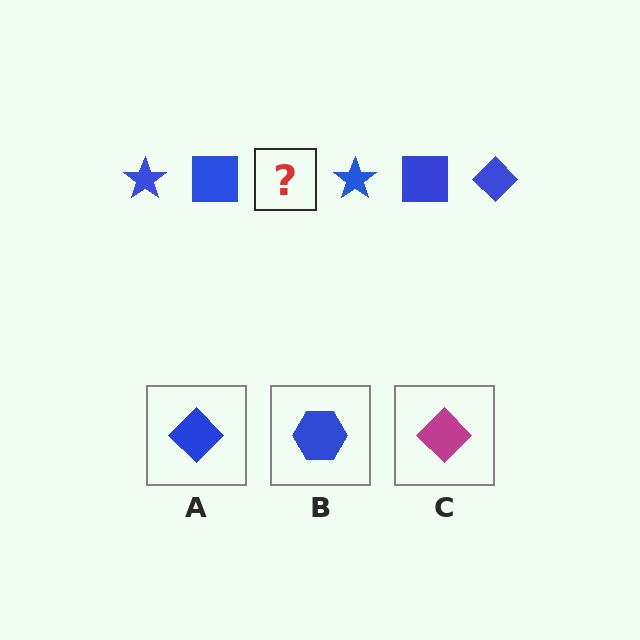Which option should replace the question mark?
Option A.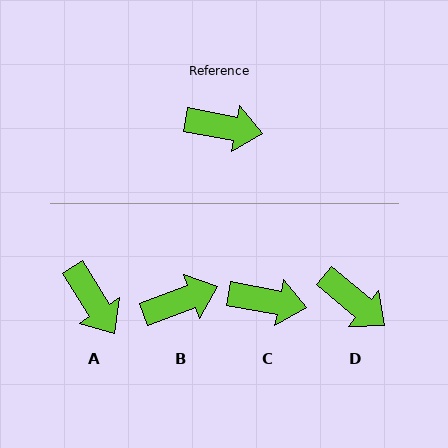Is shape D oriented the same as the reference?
No, it is off by about 30 degrees.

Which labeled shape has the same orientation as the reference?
C.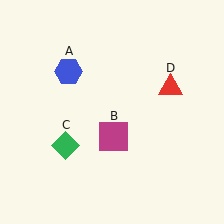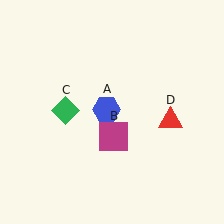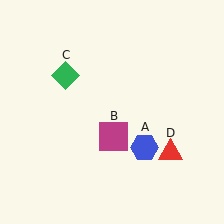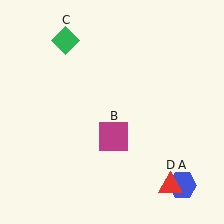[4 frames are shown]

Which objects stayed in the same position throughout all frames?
Magenta square (object B) remained stationary.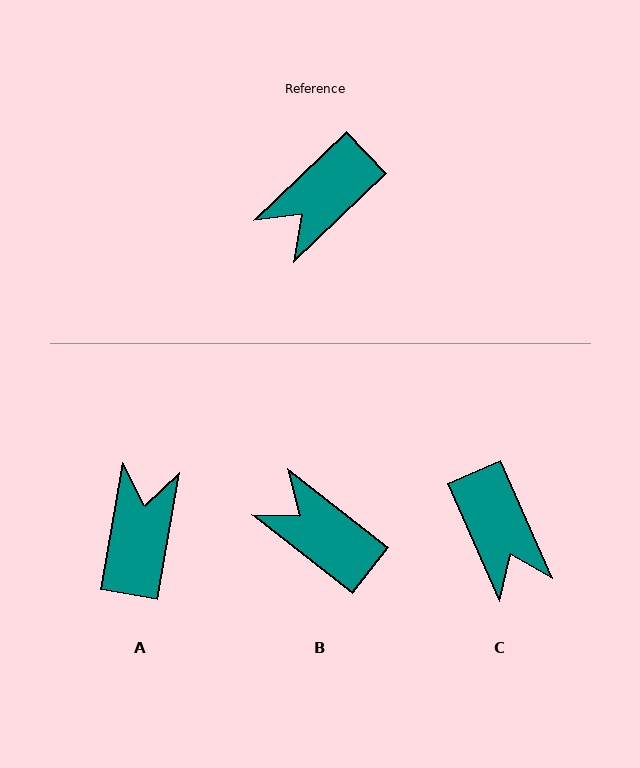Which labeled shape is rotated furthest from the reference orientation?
A, about 143 degrees away.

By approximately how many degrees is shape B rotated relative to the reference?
Approximately 82 degrees clockwise.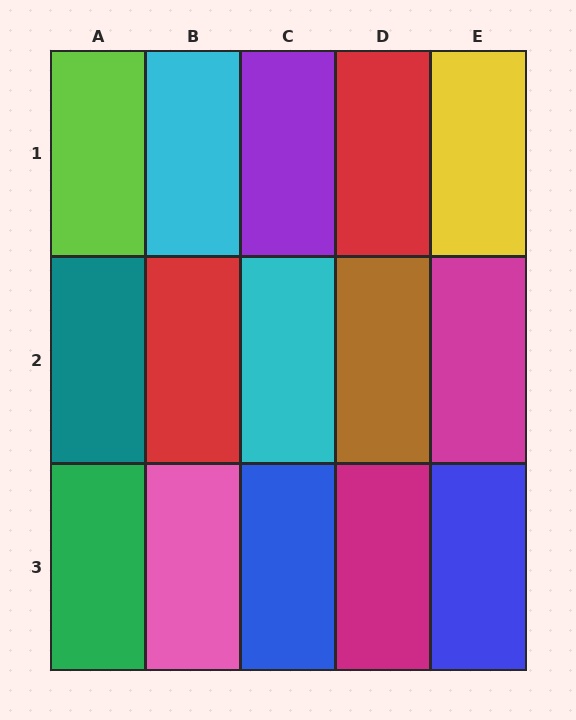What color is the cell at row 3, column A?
Green.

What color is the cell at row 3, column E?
Blue.